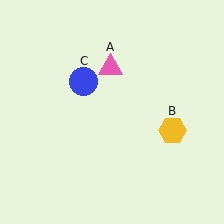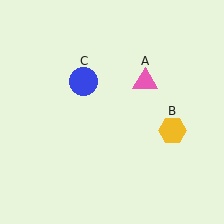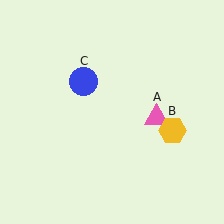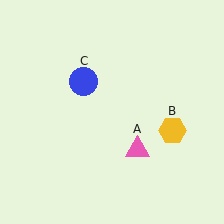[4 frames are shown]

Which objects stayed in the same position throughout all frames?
Yellow hexagon (object B) and blue circle (object C) remained stationary.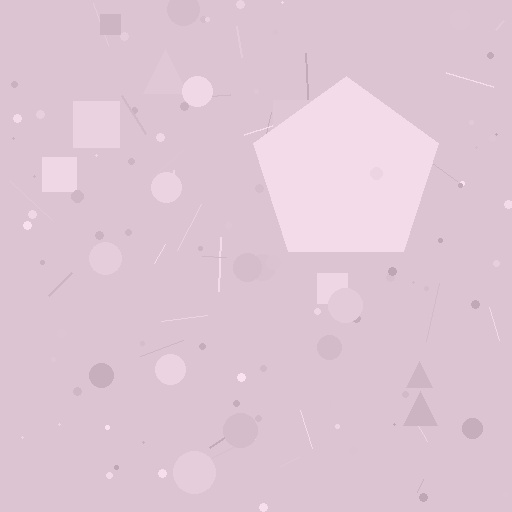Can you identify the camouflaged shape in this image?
The camouflaged shape is a pentagon.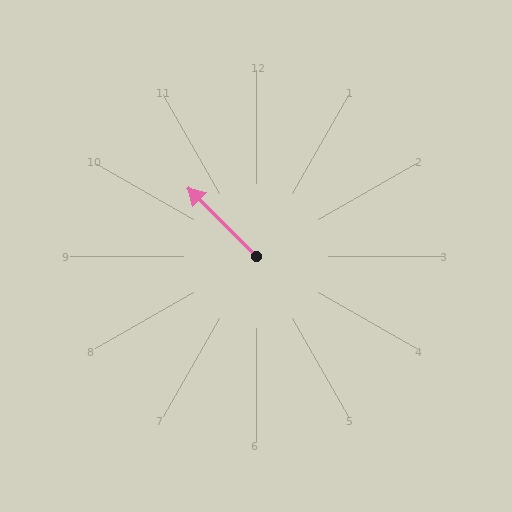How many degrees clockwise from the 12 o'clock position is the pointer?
Approximately 315 degrees.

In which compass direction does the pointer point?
Northwest.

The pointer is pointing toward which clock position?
Roughly 11 o'clock.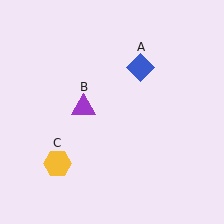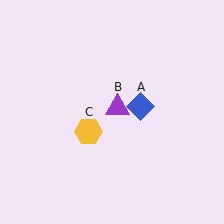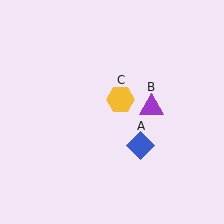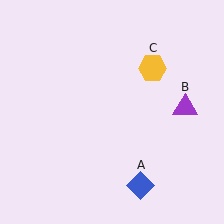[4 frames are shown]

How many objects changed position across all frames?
3 objects changed position: blue diamond (object A), purple triangle (object B), yellow hexagon (object C).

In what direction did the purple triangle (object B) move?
The purple triangle (object B) moved right.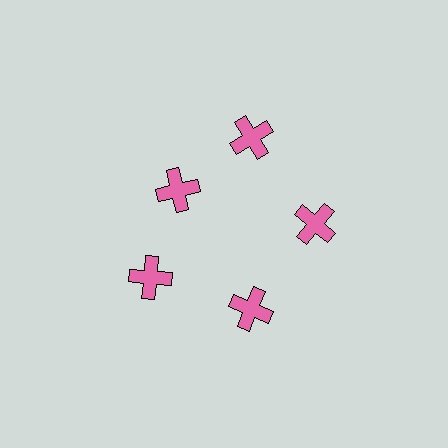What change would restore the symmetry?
The symmetry would be restored by moving it outward, back onto the ring so that all 5 crosses sit at equal angles and equal distance from the center.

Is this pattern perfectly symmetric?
No. The 5 pink crosses are arranged in a ring, but one element near the 10 o'clock position is pulled inward toward the center, breaking the 5-fold rotational symmetry.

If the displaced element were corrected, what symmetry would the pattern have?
It would have 5-fold rotational symmetry — the pattern would map onto itself every 72 degrees.